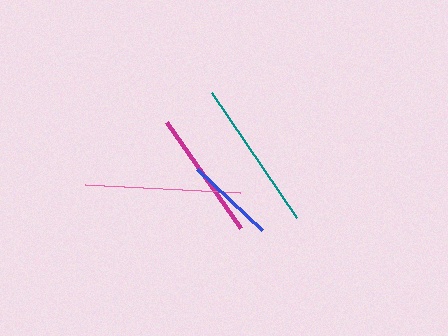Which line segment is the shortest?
The blue line is the shortest at approximately 89 pixels.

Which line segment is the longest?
The pink line is the longest at approximately 156 pixels.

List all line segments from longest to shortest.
From longest to shortest: pink, teal, magenta, blue.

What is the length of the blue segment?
The blue segment is approximately 89 pixels long.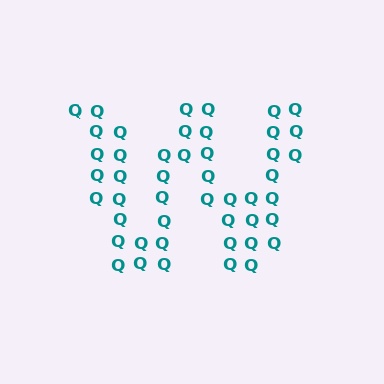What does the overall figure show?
The overall figure shows the letter W.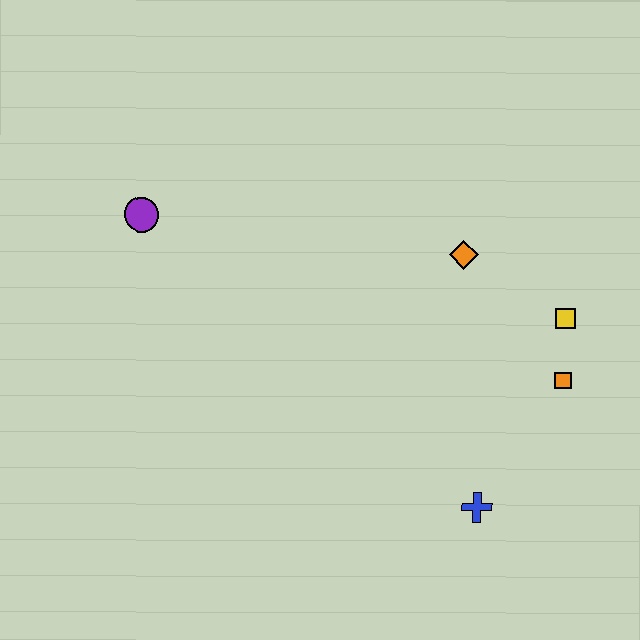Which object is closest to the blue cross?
The orange square is closest to the blue cross.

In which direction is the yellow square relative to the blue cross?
The yellow square is above the blue cross.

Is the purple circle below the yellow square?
No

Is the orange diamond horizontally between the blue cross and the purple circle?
Yes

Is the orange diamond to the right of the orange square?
No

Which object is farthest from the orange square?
The purple circle is farthest from the orange square.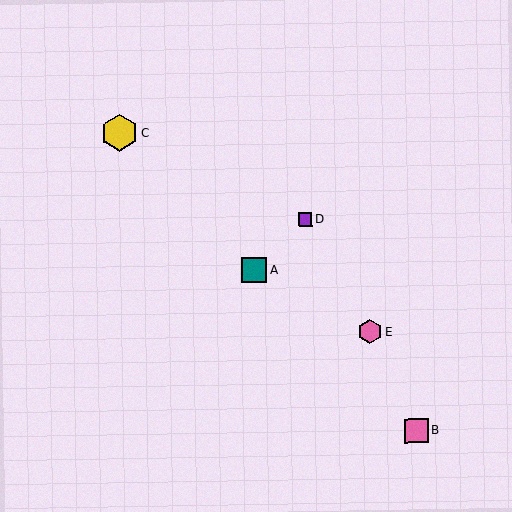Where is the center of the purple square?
The center of the purple square is at (305, 220).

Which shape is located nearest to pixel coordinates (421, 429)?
The pink square (labeled B) at (416, 431) is nearest to that location.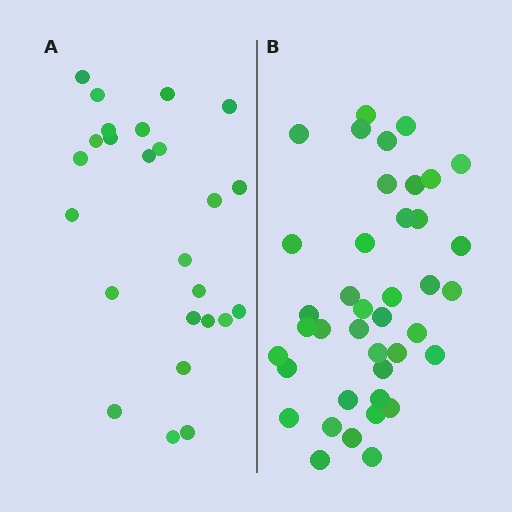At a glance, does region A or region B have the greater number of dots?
Region B (the right region) has more dots.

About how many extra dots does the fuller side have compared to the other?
Region B has approximately 15 more dots than region A.